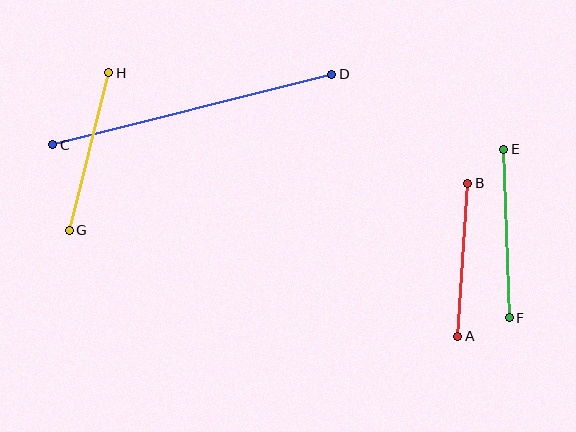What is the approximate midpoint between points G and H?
The midpoint is at approximately (89, 151) pixels.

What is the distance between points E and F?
The distance is approximately 169 pixels.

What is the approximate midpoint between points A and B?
The midpoint is at approximately (463, 260) pixels.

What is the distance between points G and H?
The distance is approximately 162 pixels.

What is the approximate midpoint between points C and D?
The midpoint is at approximately (192, 110) pixels.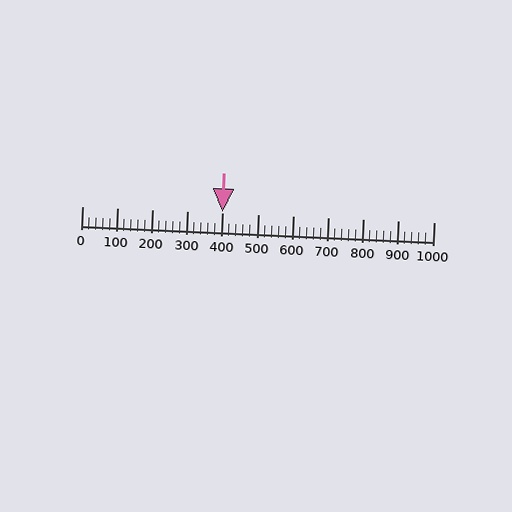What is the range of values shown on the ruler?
The ruler shows values from 0 to 1000.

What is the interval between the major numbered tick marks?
The major tick marks are spaced 100 units apart.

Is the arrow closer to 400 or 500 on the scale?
The arrow is closer to 400.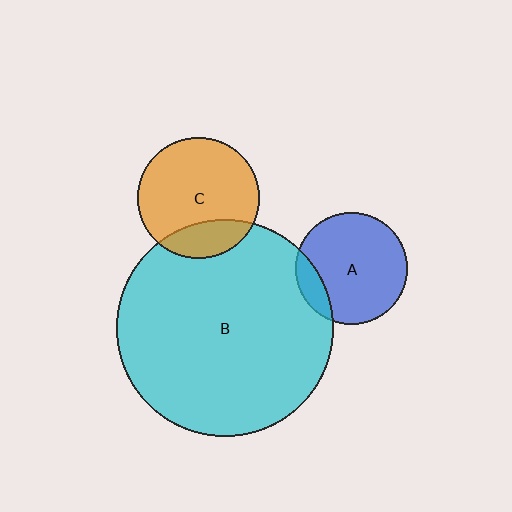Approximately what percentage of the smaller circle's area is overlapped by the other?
Approximately 20%.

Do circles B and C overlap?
Yes.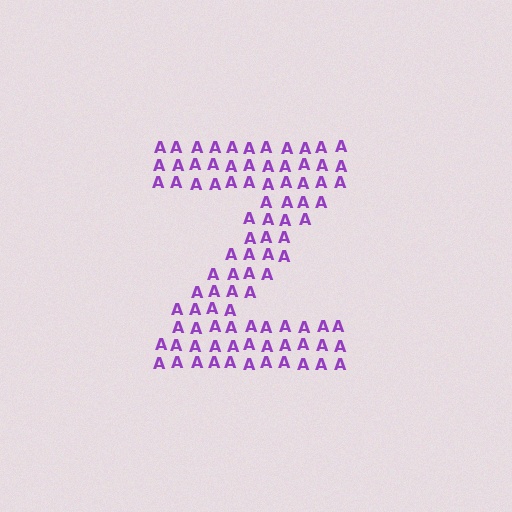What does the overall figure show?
The overall figure shows the letter Z.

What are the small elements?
The small elements are letter A's.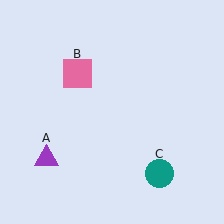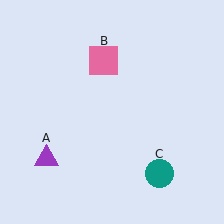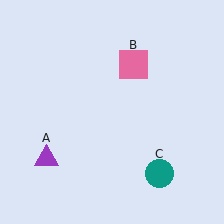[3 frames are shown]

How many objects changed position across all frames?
1 object changed position: pink square (object B).